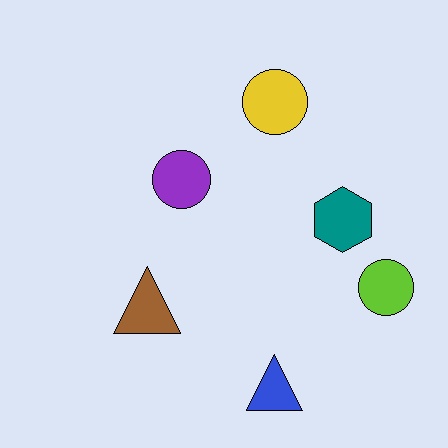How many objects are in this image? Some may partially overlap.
There are 6 objects.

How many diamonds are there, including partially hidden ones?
There are no diamonds.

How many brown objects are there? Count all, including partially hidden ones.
There is 1 brown object.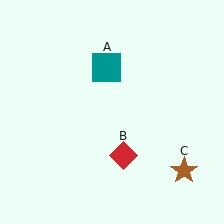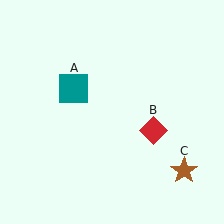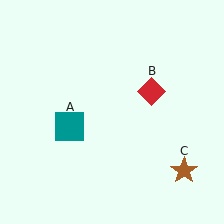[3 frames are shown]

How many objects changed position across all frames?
2 objects changed position: teal square (object A), red diamond (object B).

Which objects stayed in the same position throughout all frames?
Brown star (object C) remained stationary.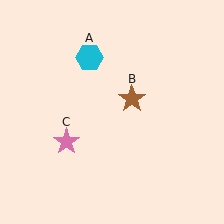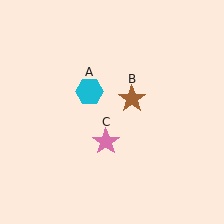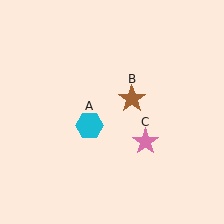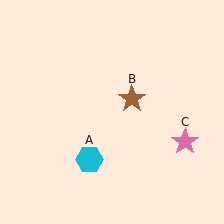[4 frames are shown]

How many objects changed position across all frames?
2 objects changed position: cyan hexagon (object A), pink star (object C).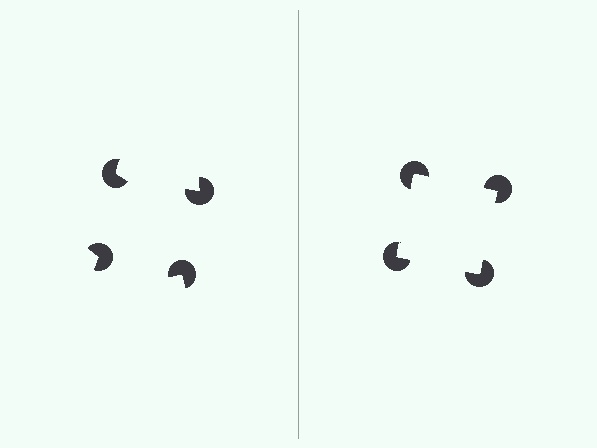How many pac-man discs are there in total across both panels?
8 — 4 on each side.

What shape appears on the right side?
An illusory square.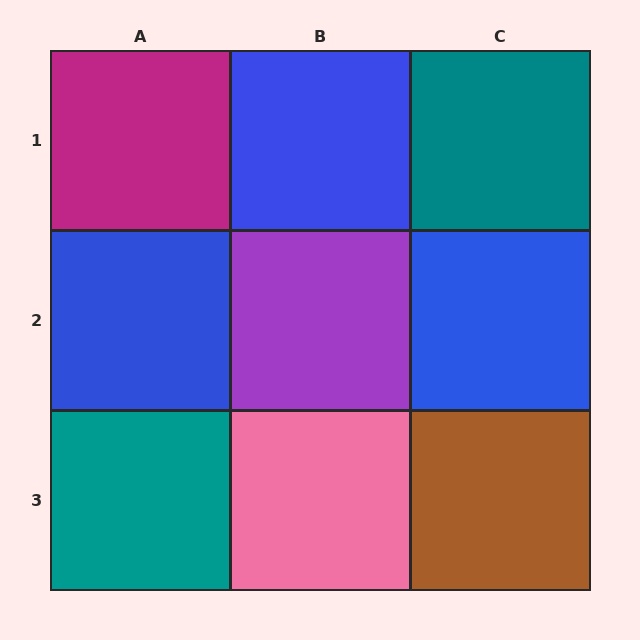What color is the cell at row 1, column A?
Magenta.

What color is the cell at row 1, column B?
Blue.